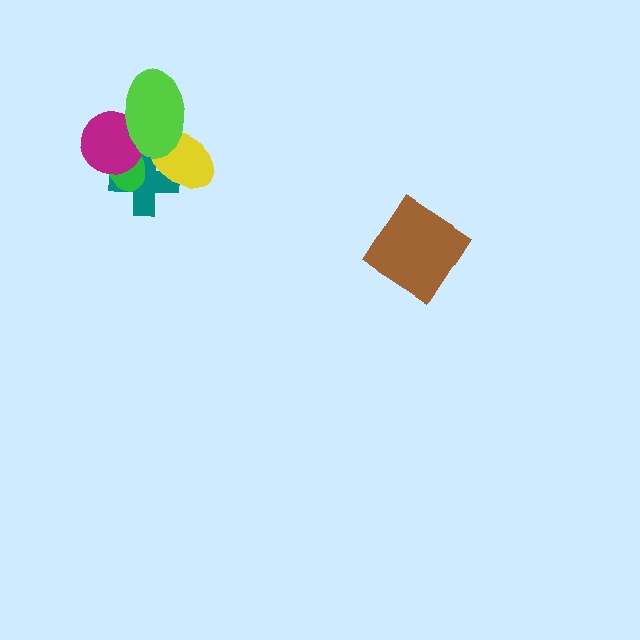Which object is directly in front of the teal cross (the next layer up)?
The green ellipse is directly in front of the teal cross.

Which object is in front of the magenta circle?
The lime ellipse is in front of the magenta circle.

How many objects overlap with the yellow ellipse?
3 objects overlap with the yellow ellipse.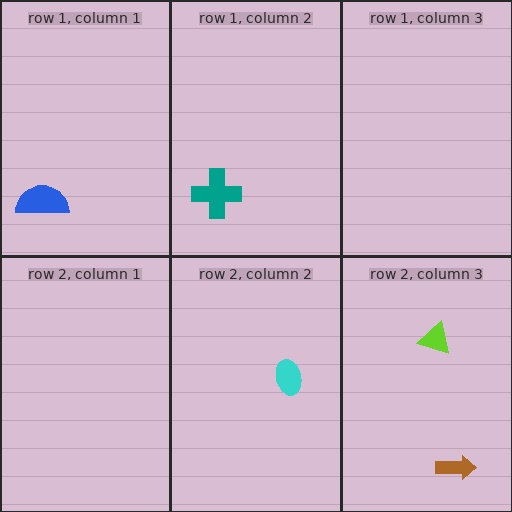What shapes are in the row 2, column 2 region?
The cyan ellipse.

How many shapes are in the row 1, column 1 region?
1.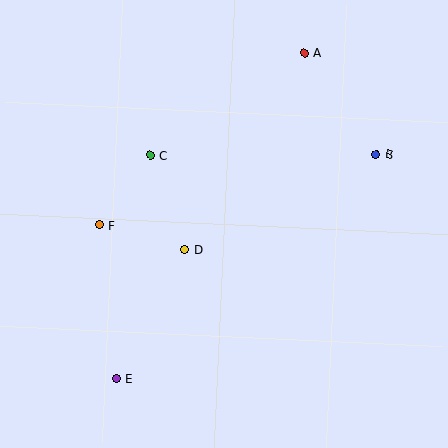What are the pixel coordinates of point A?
Point A is at (304, 53).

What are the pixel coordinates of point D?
Point D is at (185, 249).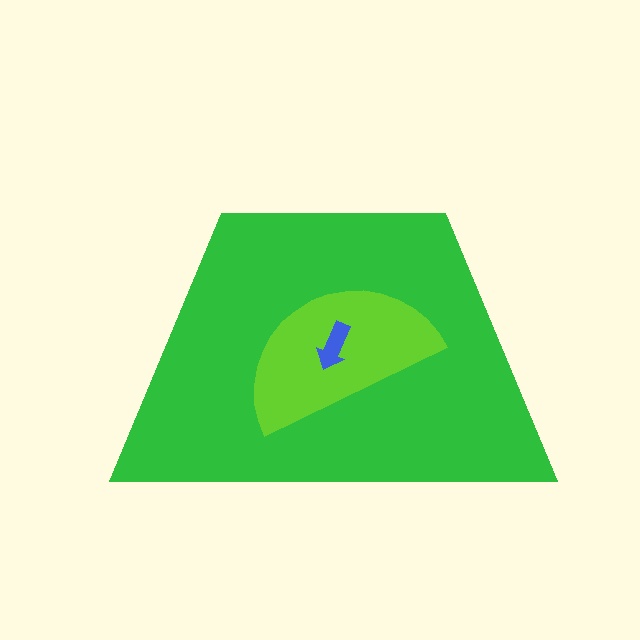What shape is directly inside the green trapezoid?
The lime semicircle.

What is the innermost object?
The blue arrow.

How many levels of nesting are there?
3.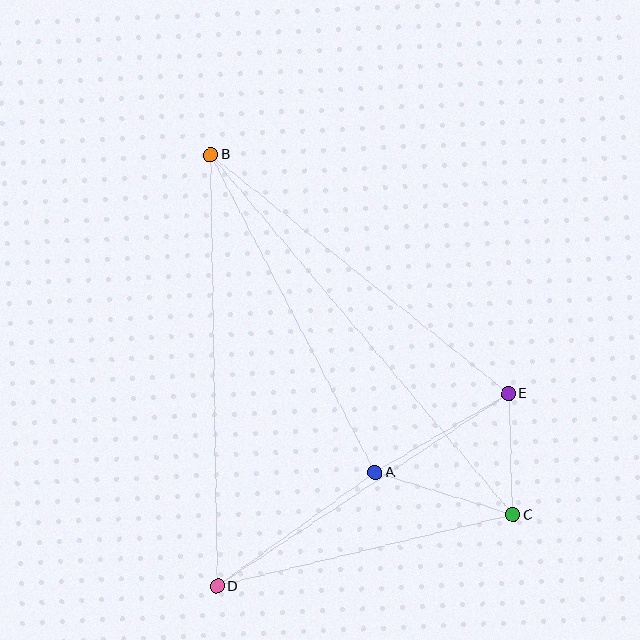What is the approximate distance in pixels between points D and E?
The distance between D and E is approximately 350 pixels.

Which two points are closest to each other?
Points C and E are closest to each other.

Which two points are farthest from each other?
Points B and C are farthest from each other.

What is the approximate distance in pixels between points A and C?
The distance between A and C is approximately 144 pixels.